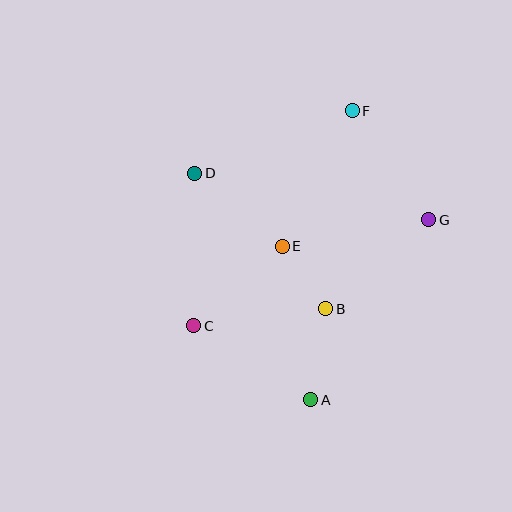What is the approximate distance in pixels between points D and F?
The distance between D and F is approximately 170 pixels.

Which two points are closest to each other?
Points B and E are closest to each other.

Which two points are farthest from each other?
Points A and F are farthest from each other.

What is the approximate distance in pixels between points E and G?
The distance between E and G is approximately 149 pixels.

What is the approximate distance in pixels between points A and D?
The distance between A and D is approximately 255 pixels.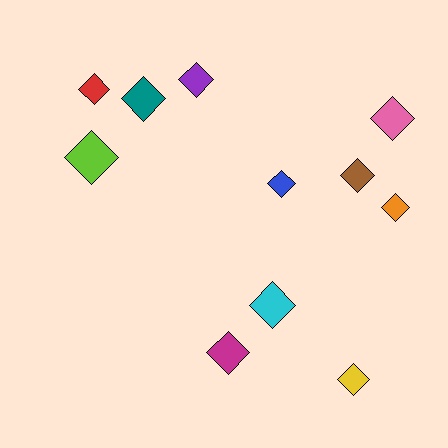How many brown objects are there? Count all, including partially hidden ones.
There is 1 brown object.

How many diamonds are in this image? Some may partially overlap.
There are 11 diamonds.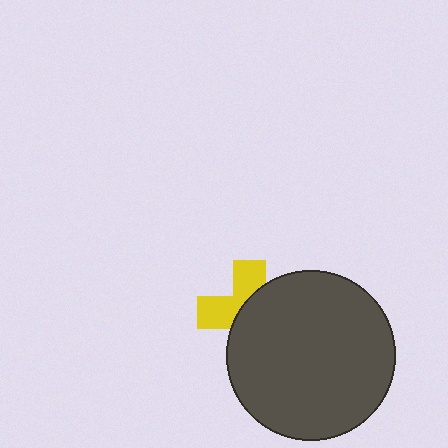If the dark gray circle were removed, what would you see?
You would see the complete yellow cross.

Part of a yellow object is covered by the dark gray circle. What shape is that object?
It is a cross.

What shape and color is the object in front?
The object in front is a dark gray circle.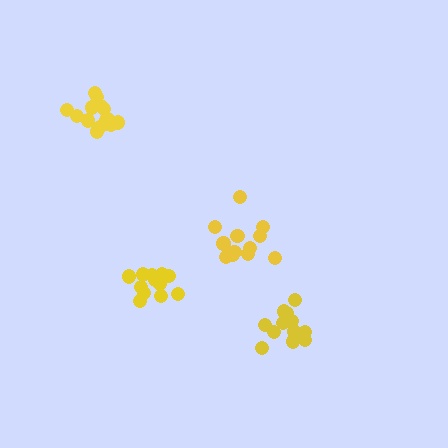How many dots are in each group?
Group 1: 15 dots, Group 2: 14 dots, Group 3: 12 dots, Group 4: 12 dots (53 total).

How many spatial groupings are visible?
There are 4 spatial groupings.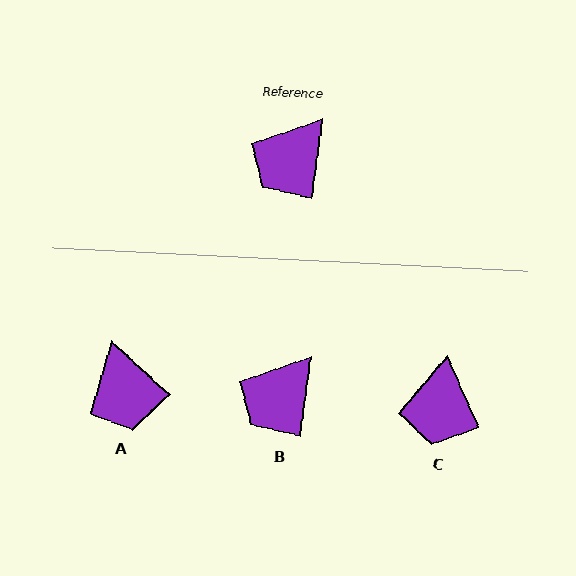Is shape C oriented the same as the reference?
No, it is off by about 32 degrees.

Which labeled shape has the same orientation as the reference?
B.